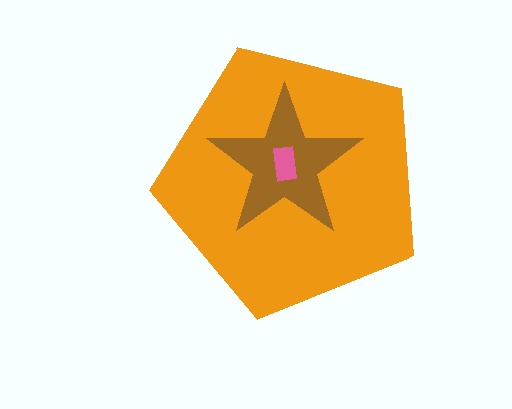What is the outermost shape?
The orange pentagon.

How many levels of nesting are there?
3.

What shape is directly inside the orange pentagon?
The brown star.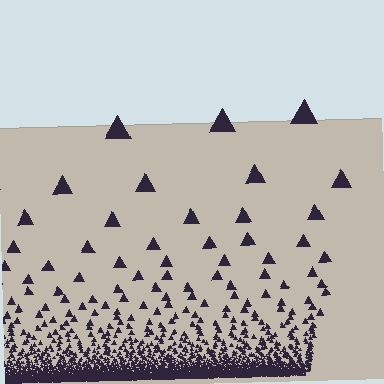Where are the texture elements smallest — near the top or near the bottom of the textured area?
Near the bottom.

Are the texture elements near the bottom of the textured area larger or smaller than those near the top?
Smaller. The gradient is inverted — elements near the bottom are smaller and denser.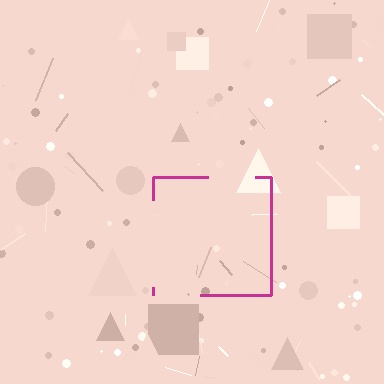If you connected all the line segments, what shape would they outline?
They would outline a square.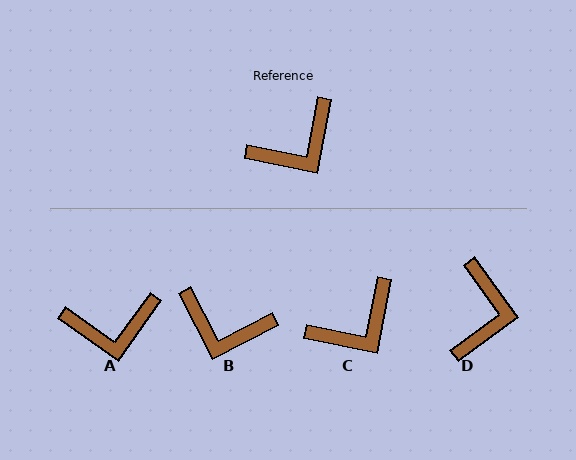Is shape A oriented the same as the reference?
No, it is off by about 25 degrees.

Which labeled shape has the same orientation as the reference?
C.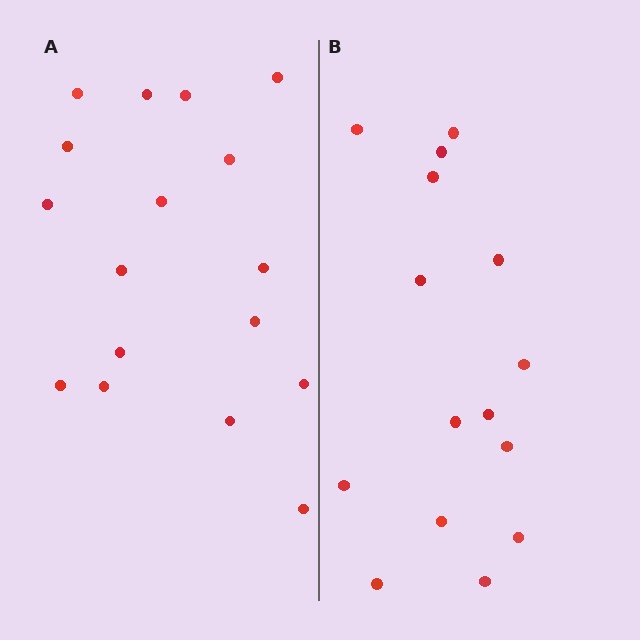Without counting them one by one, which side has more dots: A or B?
Region A (the left region) has more dots.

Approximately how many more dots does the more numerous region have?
Region A has just a few more — roughly 2 or 3 more dots than region B.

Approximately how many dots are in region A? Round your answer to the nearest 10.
About 20 dots. (The exact count is 17, which rounds to 20.)